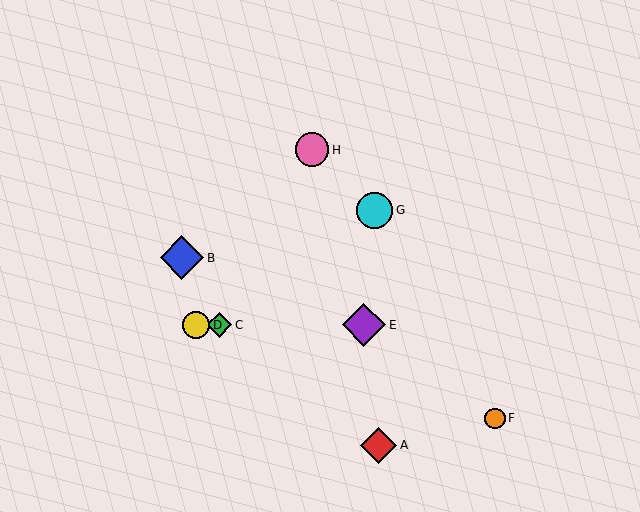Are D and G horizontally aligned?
No, D is at y≈325 and G is at y≈210.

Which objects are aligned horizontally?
Objects C, D, E are aligned horizontally.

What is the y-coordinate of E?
Object E is at y≈325.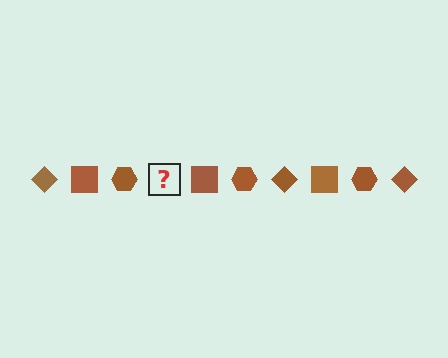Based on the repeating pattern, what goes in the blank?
The blank should be a brown diamond.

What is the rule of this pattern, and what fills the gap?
The rule is that the pattern cycles through diamond, square, hexagon shapes in brown. The gap should be filled with a brown diamond.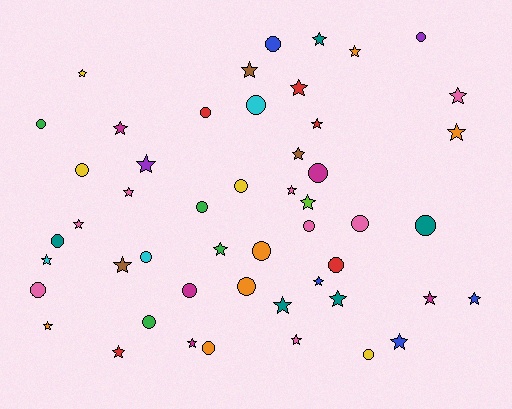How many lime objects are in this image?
There is 1 lime object.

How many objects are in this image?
There are 50 objects.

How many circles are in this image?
There are 22 circles.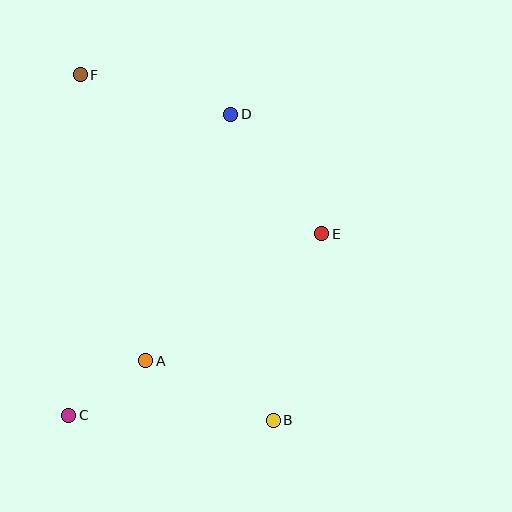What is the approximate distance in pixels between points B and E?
The distance between B and E is approximately 193 pixels.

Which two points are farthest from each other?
Points B and F are farthest from each other.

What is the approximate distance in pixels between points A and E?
The distance between A and E is approximately 217 pixels.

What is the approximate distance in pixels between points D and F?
The distance between D and F is approximately 155 pixels.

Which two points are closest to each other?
Points A and C are closest to each other.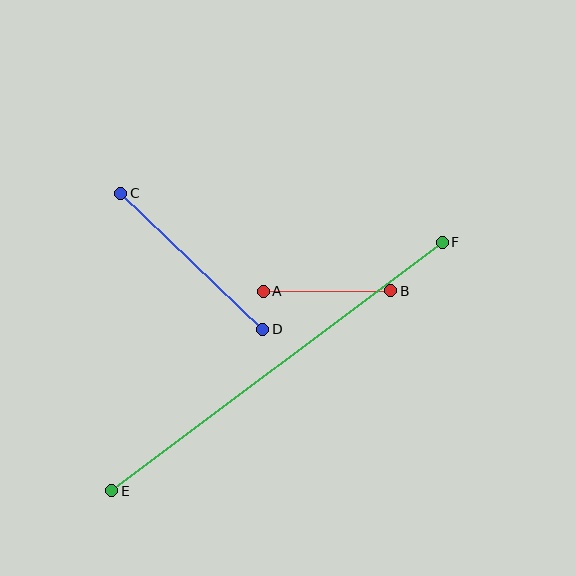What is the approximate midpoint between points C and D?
The midpoint is at approximately (192, 261) pixels.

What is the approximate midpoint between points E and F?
The midpoint is at approximately (277, 367) pixels.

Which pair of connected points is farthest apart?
Points E and F are farthest apart.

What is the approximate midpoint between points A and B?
The midpoint is at approximately (327, 291) pixels.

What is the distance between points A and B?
The distance is approximately 128 pixels.